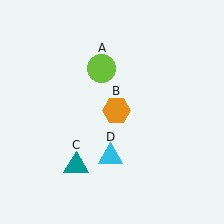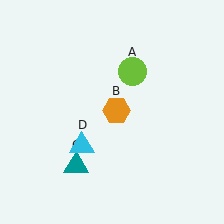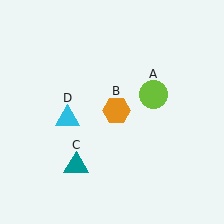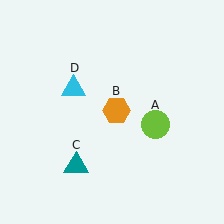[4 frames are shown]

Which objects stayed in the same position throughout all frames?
Orange hexagon (object B) and teal triangle (object C) remained stationary.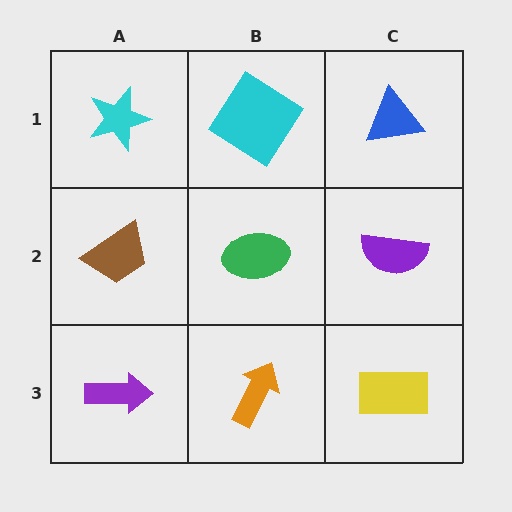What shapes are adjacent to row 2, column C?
A blue triangle (row 1, column C), a yellow rectangle (row 3, column C), a green ellipse (row 2, column B).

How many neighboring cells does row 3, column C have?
2.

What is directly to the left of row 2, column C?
A green ellipse.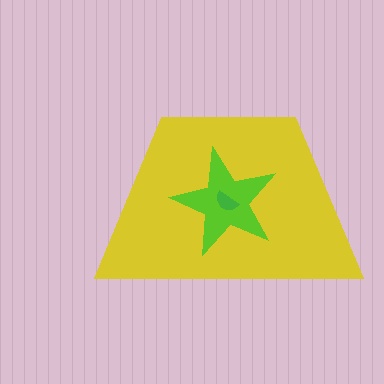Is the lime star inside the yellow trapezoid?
Yes.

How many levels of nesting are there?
3.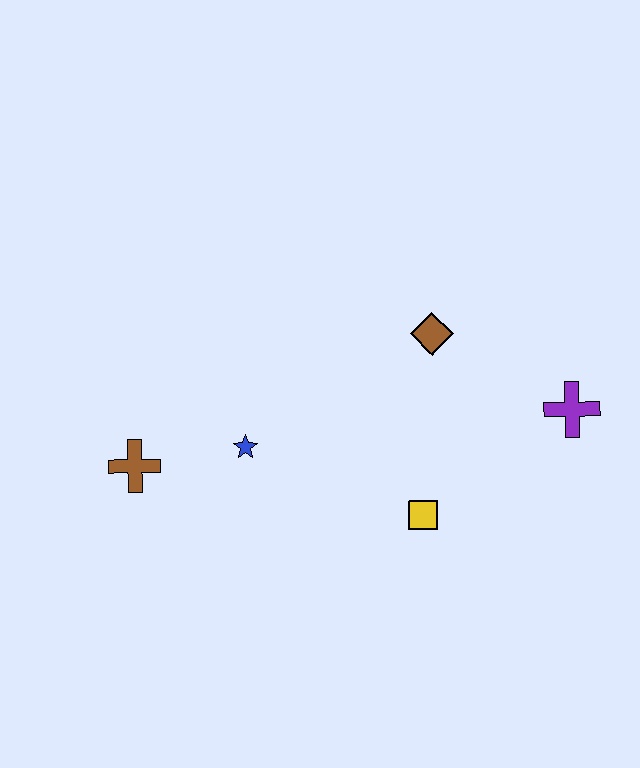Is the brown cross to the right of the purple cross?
No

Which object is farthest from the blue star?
The purple cross is farthest from the blue star.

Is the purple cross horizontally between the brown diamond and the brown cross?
No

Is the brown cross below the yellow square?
No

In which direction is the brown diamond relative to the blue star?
The brown diamond is to the right of the blue star.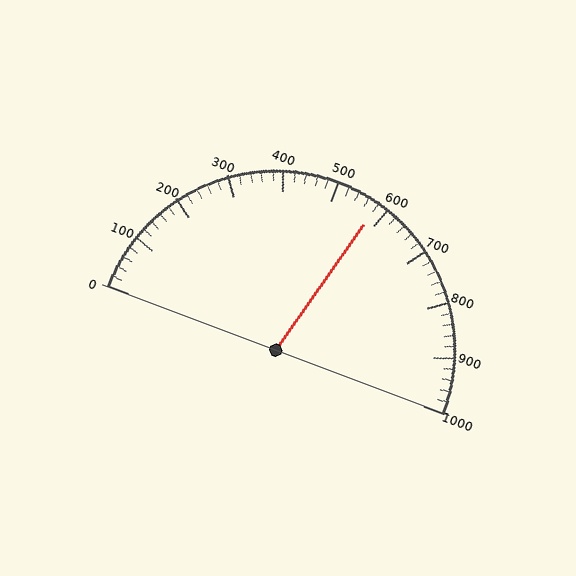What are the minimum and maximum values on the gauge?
The gauge ranges from 0 to 1000.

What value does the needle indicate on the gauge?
The needle indicates approximately 580.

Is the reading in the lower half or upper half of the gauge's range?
The reading is in the upper half of the range (0 to 1000).